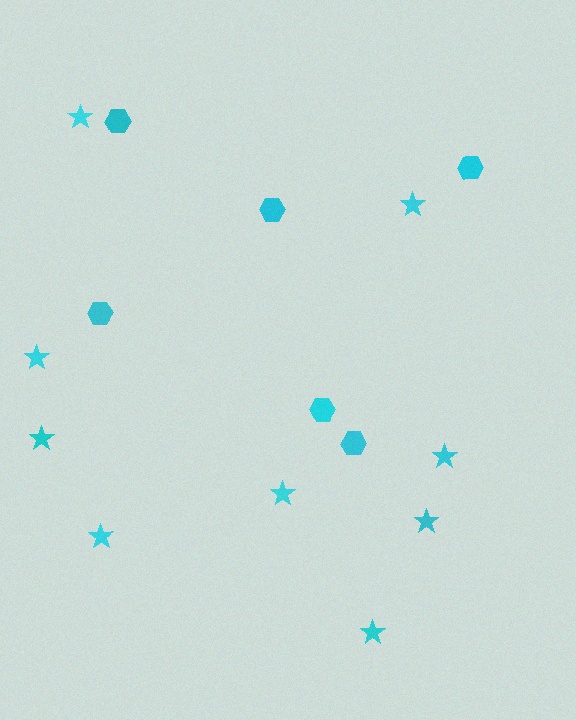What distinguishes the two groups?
There are 2 groups: one group of hexagons (6) and one group of stars (9).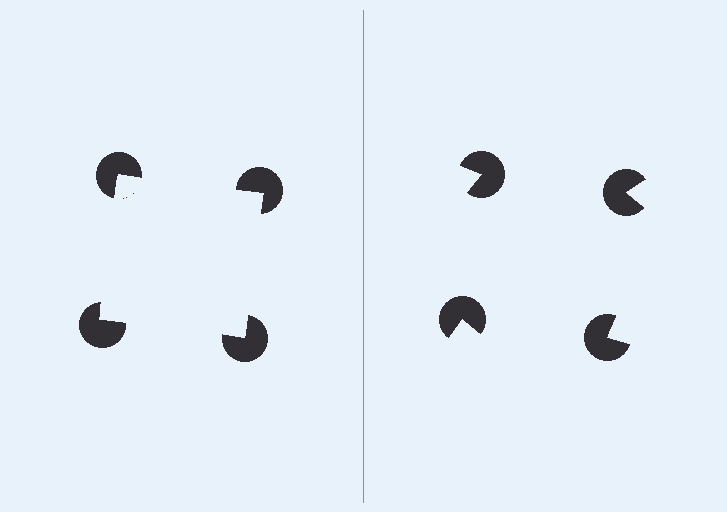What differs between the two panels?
The pac-man discs are positioned identically on both sides; only the wedge orientations differ. On the left they align to a square; on the right they are misaligned.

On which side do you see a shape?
An illusory square appears on the left side. On the right side the wedge cuts are rotated, so no coherent shape forms.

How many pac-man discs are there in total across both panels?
8 — 4 on each side.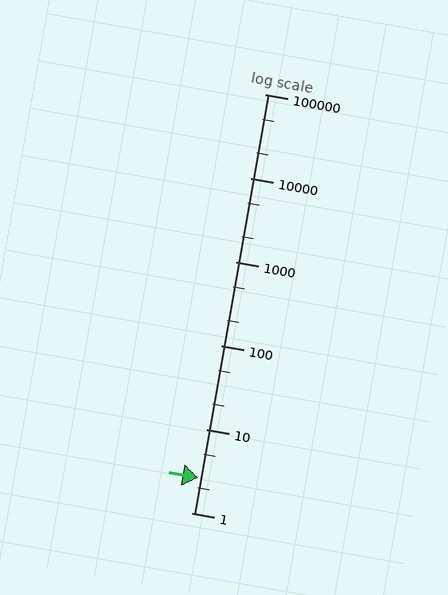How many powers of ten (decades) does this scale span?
The scale spans 5 decades, from 1 to 100000.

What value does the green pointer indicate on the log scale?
The pointer indicates approximately 2.6.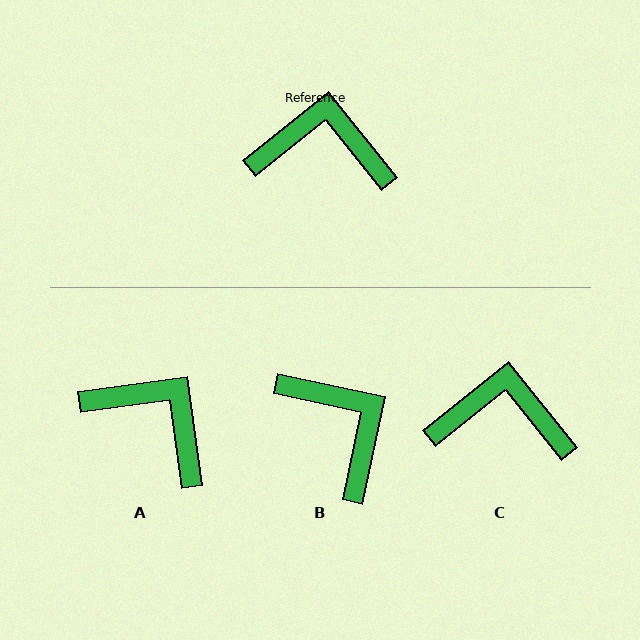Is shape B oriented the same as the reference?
No, it is off by about 51 degrees.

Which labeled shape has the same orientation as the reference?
C.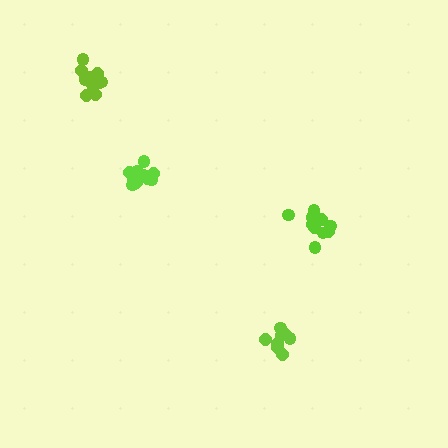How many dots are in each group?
Group 1: 10 dots, Group 2: 9 dots, Group 3: 11 dots, Group 4: 11 dots (41 total).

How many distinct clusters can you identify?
There are 4 distinct clusters.